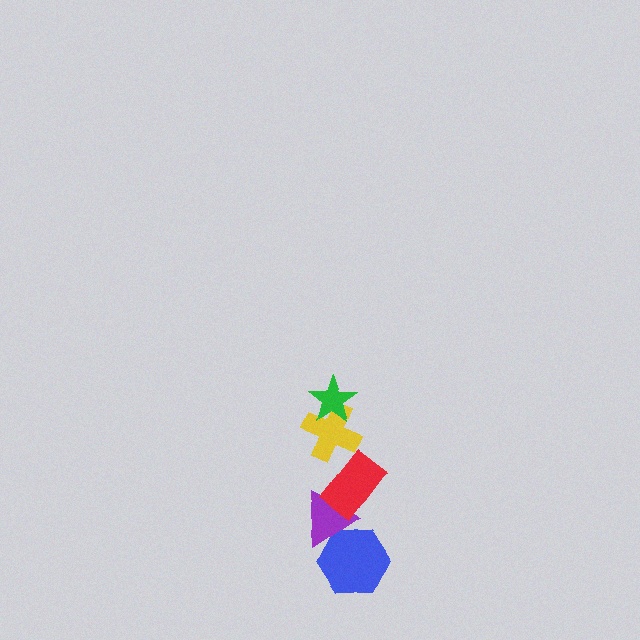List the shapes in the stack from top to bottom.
From top to bottom: the green star, the yellow cross, the red rectangle, the purple triangle, the blue hexagon.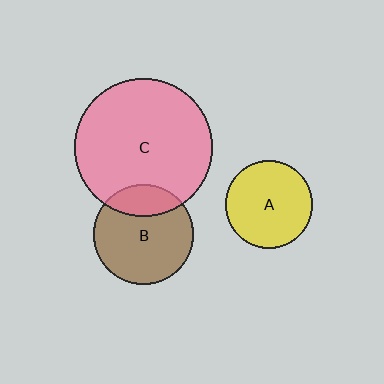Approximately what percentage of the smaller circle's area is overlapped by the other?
Approximately 20%.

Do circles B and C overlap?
Yes.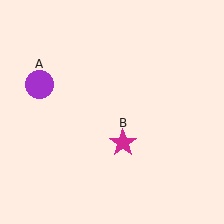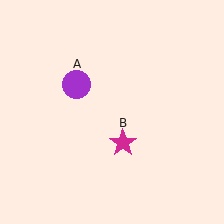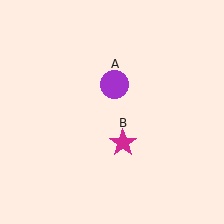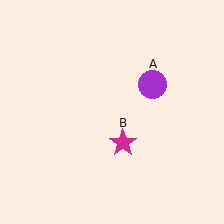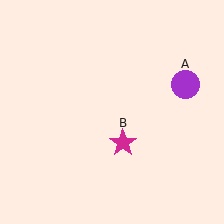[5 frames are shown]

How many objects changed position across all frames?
1 object changed position: purple circle (object A).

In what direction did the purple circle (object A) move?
The purple circle (object A) moved right.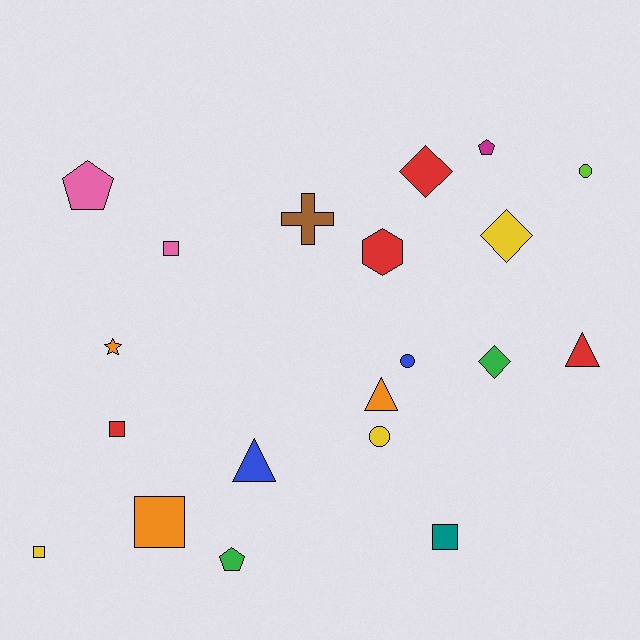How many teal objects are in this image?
There is 1 teal object.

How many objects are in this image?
There are 20 objects.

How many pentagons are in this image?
There are 3 pentagons.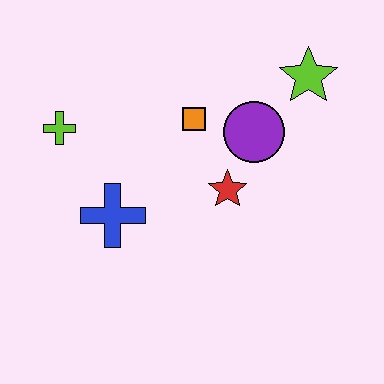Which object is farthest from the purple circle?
The lime cross is farthest from the purple circle.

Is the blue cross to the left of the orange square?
Yes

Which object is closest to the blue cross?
The lime cross is closest to the blue cross.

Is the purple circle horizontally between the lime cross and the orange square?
No